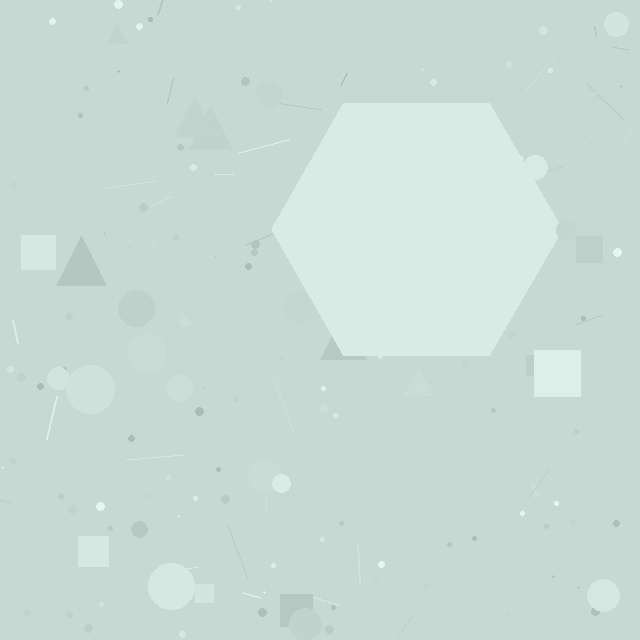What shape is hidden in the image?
A hexagon is hidden in the image.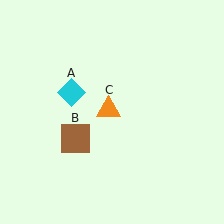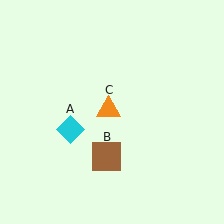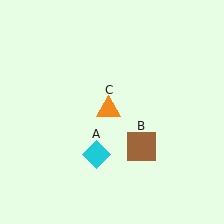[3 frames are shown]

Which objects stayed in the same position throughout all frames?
Orange triangle (object C) remained stationary.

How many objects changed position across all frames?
2 objects changed position: cyan diamond (object A), brown square (object B).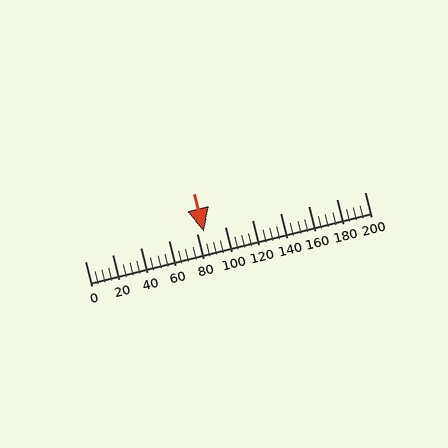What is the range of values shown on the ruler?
The ruler shows values from 0 to 200.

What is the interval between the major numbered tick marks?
The major tick marks are spaced 20 units apart.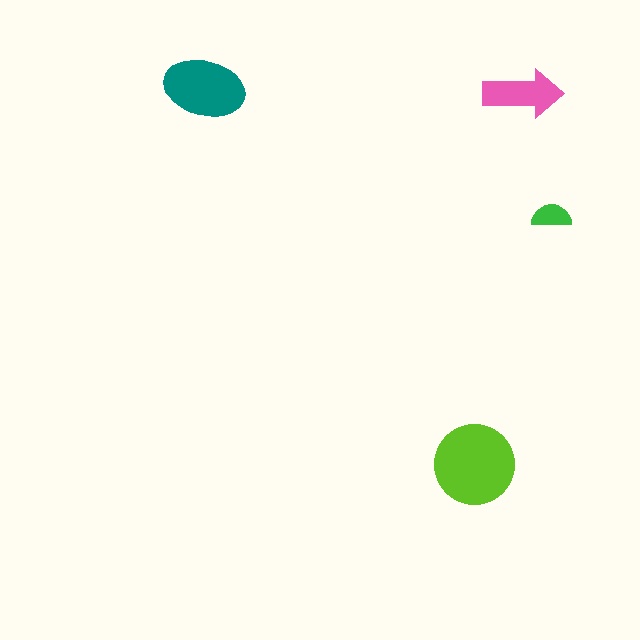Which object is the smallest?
The green semicircle.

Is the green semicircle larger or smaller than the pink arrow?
Smaller.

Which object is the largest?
The lime circle.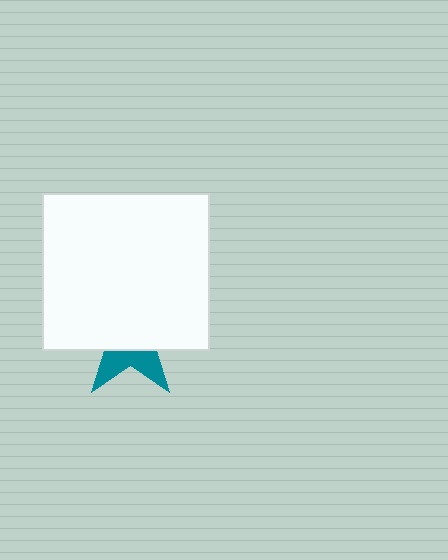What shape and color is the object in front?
The object in front is a white rectangle.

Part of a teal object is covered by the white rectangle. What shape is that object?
It is a star.